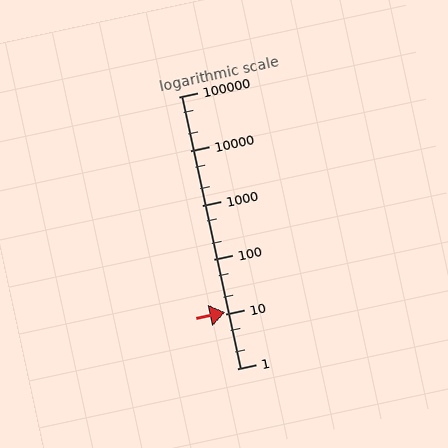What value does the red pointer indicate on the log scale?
The pointer indicates approximately 11.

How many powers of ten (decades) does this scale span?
The scale spans 5 decades, from 1 to 100000.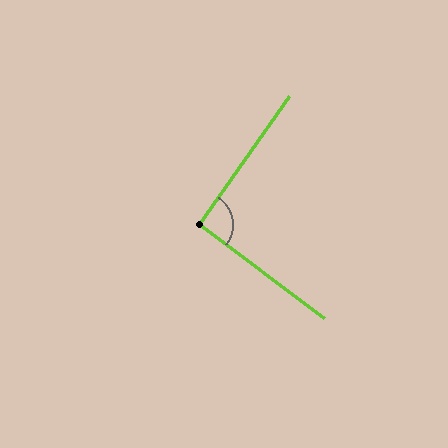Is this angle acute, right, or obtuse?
It is approximately a right angle.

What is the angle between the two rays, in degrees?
Approximately 92 degrees.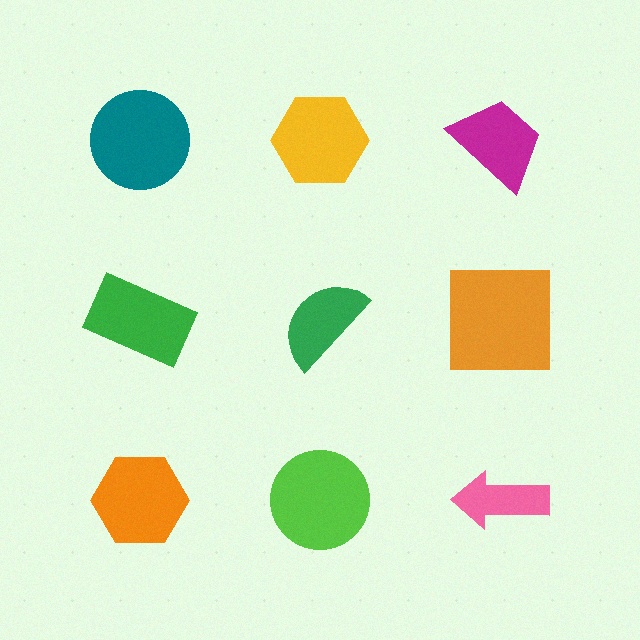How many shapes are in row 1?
3 shapes.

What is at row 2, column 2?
A green semicircle.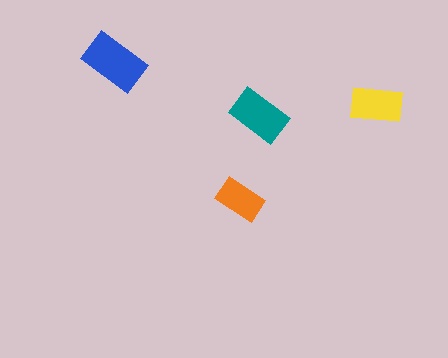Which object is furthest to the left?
The blue rectangle is leftmost.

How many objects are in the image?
There are 4 objects in the image.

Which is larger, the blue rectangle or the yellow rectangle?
The blue one.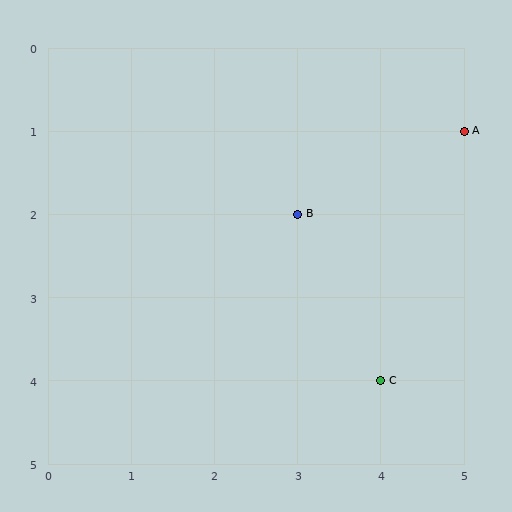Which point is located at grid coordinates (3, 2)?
Point B is at (3, 2).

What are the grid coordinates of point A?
Point A is at grid coordinates (5, 1).